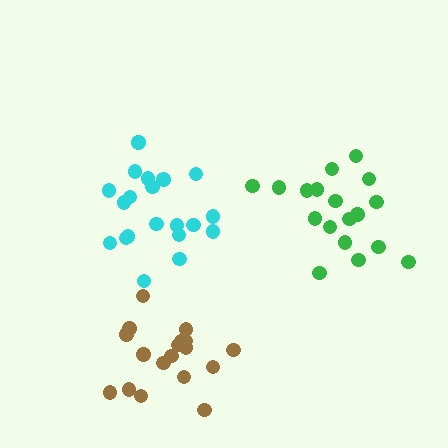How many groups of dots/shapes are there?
There are 3 groups.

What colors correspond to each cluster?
The clusters are colored: brown, cyan, green.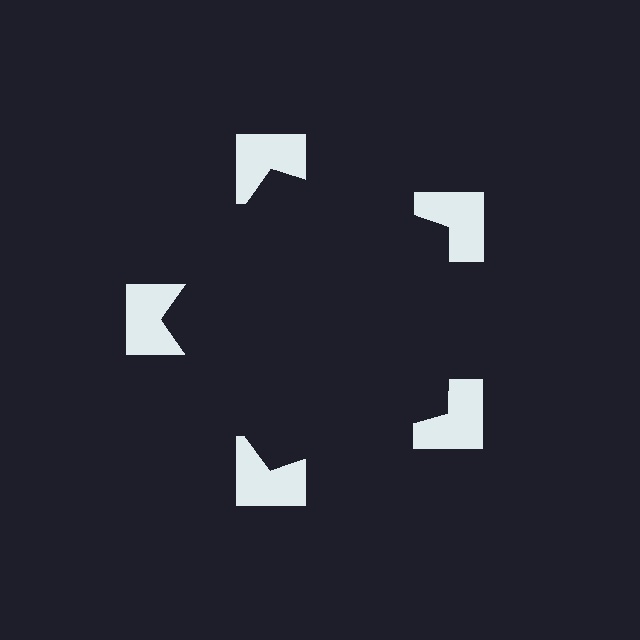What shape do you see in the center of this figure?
An illusory pentagon — its edges are inferred from the aligned wedge cuts in the notched squares, not physically drawn.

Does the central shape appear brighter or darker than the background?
It typically appears slightly darker than the background, even though no actual brightness change is drawn.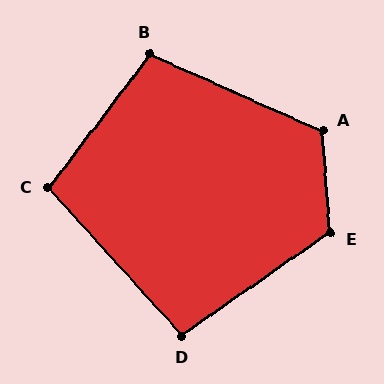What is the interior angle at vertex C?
Approximately 100 degrees (obtuse).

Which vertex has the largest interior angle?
E, at approximately 120 degrees.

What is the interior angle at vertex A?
Approximately 118 degrees (obtuse).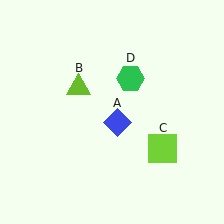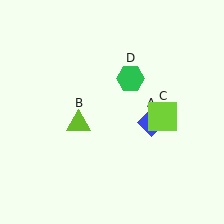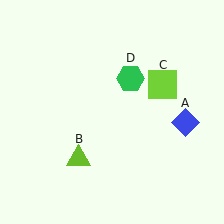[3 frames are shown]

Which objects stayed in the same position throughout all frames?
Green hexagon (object D) remained stationary.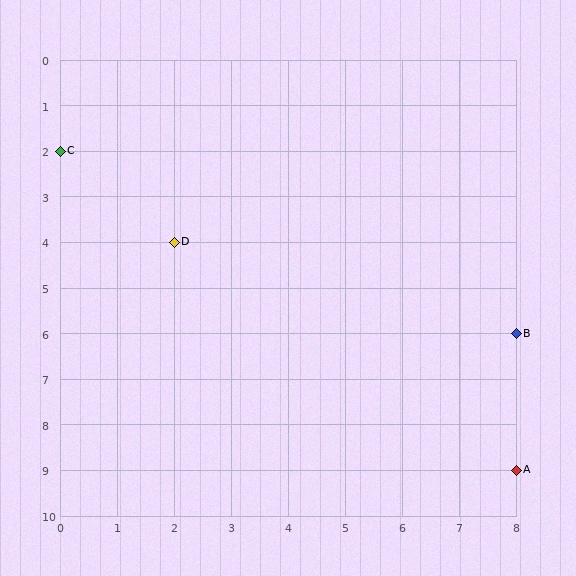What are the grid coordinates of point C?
Point C is at grid coordinates (0, 2).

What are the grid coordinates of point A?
Point A is at grid coordinates (8, 9).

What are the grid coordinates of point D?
Point D is at grid coordinates (2, 4).